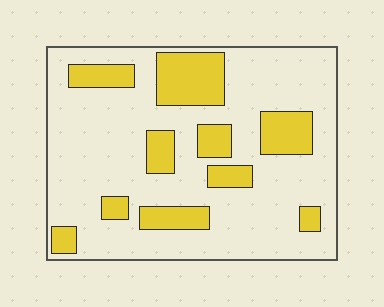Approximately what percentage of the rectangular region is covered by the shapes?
Approximately 25%.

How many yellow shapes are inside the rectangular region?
10.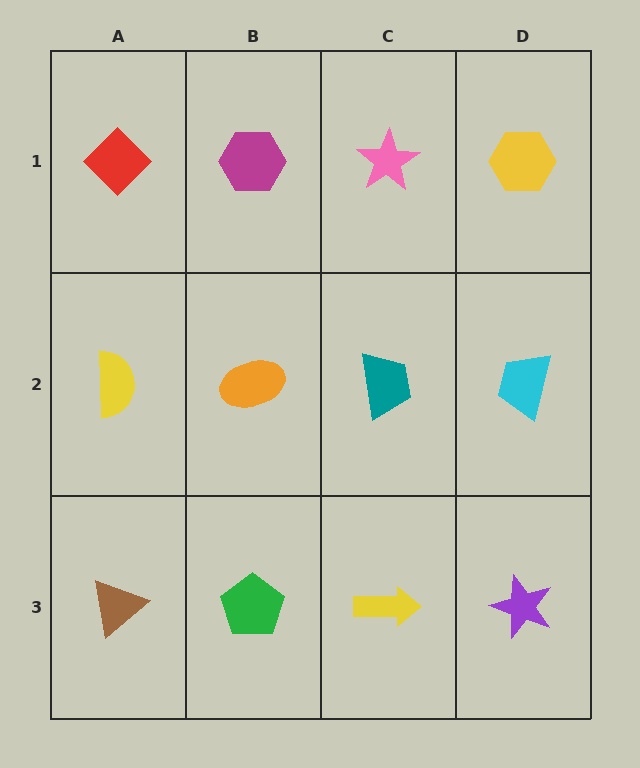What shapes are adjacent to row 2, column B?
A magenta hexagon (row 1, column B), a green pentagon (row 3, column B), a yellow semicircle (row 2, column A), a teal trapezoid (row 2, column C).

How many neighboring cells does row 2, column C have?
4.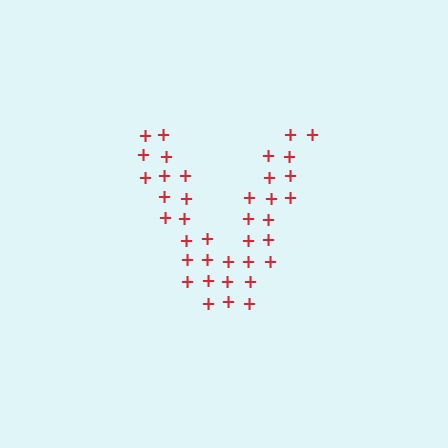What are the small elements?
The small elements are plus signs.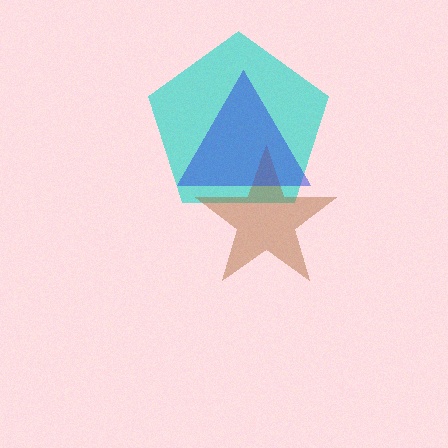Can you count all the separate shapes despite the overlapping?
Yes, there are 3 separate shapes.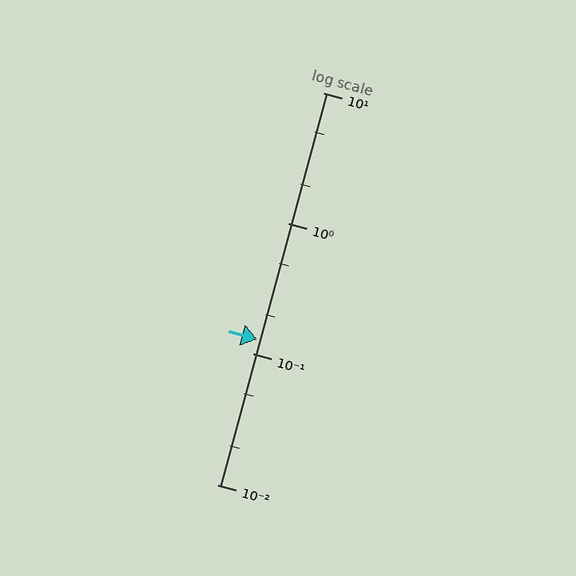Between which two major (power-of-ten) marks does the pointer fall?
The pointer is between 0.1 and 1.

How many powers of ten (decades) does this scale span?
The scale spans 3 decades, from 0.01 to 10.